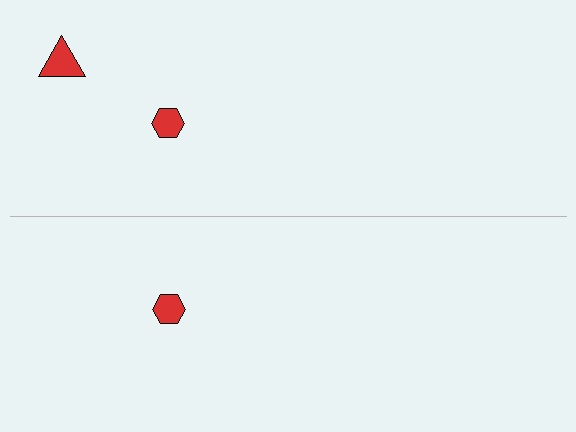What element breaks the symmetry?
A red triangle is missing from the bottom side.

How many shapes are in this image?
There are 3 shapes in this image.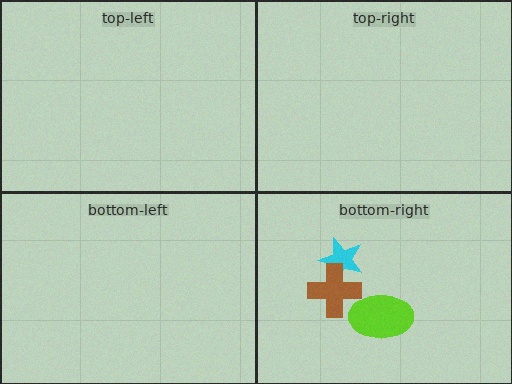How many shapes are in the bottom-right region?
3.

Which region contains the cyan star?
The bottom-right region.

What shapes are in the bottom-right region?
The cyan star, the lime ellipse, the brown cross.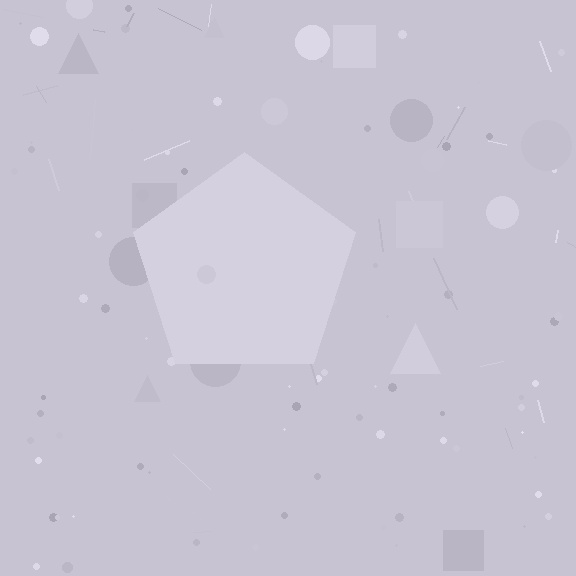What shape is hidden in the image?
A pentagon is hidden in the image.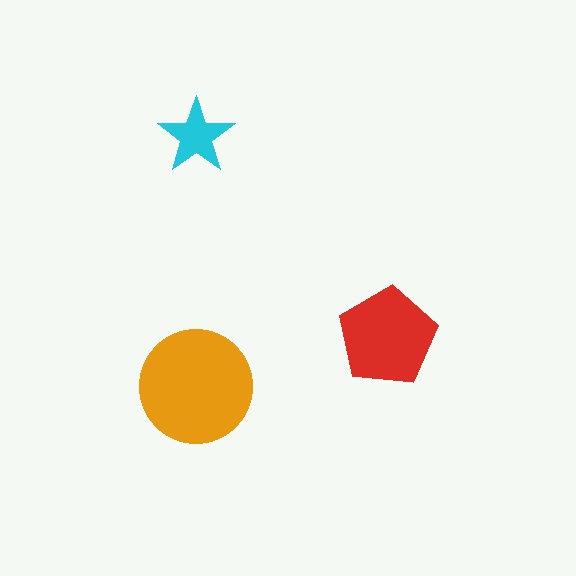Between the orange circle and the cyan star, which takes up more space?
The orange circle.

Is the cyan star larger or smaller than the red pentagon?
Smaller.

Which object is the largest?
The orange circle.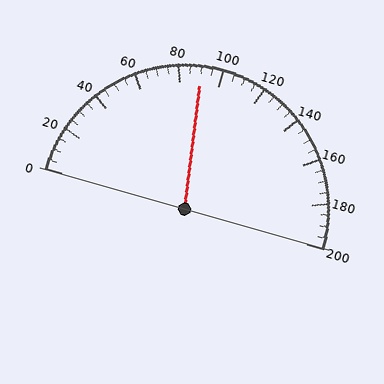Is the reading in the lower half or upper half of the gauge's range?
The reading is in the lower half of the range (0 to 200).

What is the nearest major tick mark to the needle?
The nearest major tick mark is 80.